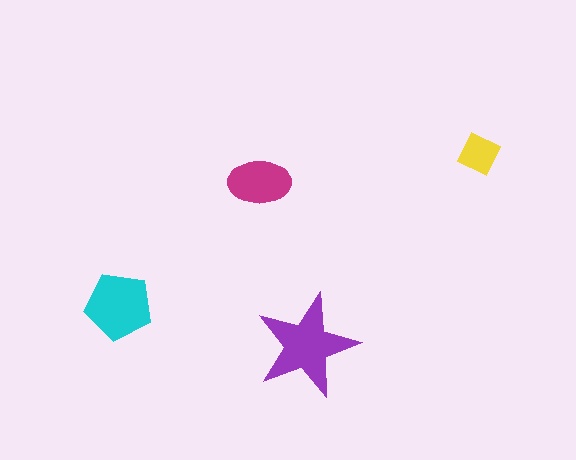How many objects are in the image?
There are 4 objects in the image.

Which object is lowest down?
The purple star is bottommost.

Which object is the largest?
The purple star.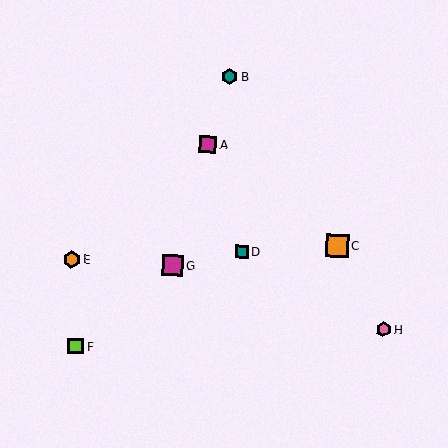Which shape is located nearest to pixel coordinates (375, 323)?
The pink hexagon (labeled H) at (383, 329) is nearest to that location.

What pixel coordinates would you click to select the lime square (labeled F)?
Click at (76, 346) to select the lime square F.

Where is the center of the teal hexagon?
The center of the teal hexagon is at (229, 76).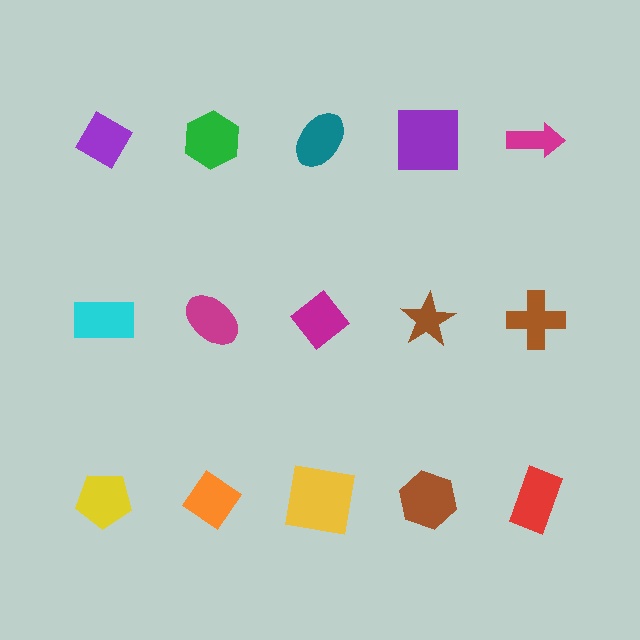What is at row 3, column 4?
A brown hexagon.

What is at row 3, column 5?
A red rectangle.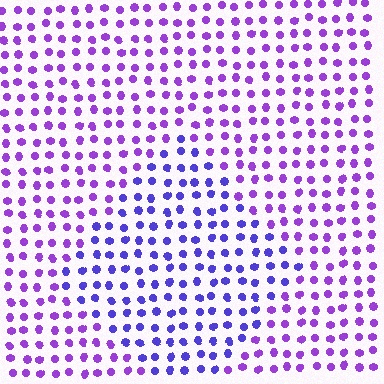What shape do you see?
I see a diamond.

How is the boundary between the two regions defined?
The boundary is defined purely by a slight shift in hue (about 30 degrees). Spacing, size, and orientation are identical on both sides.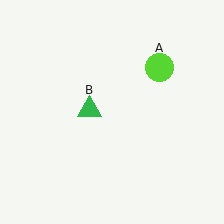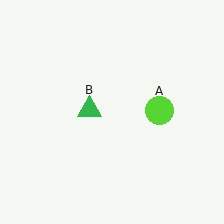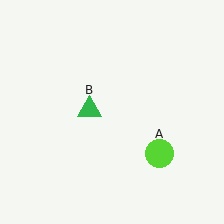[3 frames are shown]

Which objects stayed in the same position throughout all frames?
Green triangle (object B) remained stationary.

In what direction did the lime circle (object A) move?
The lime circle (object A) moved down.